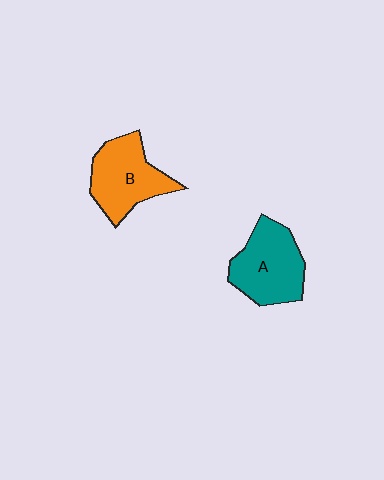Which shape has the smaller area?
Shape B (orange).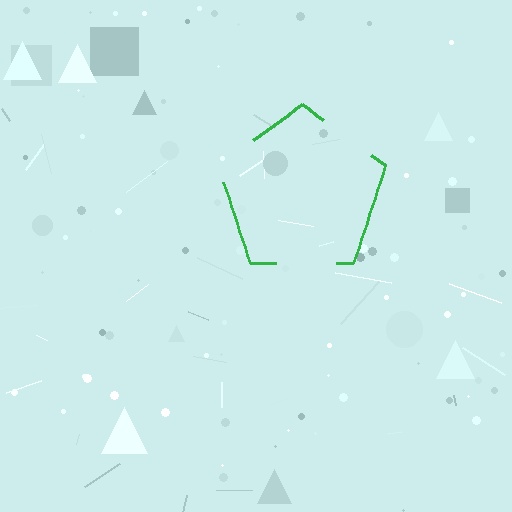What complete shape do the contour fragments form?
The contour fragments form a pentagon.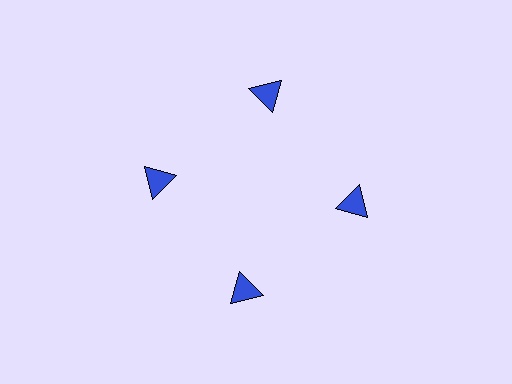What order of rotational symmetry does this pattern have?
This pattern has 4-fold rotational symmetry.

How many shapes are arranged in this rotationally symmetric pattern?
There are 4 shapes, arranged in 4 groups of 1.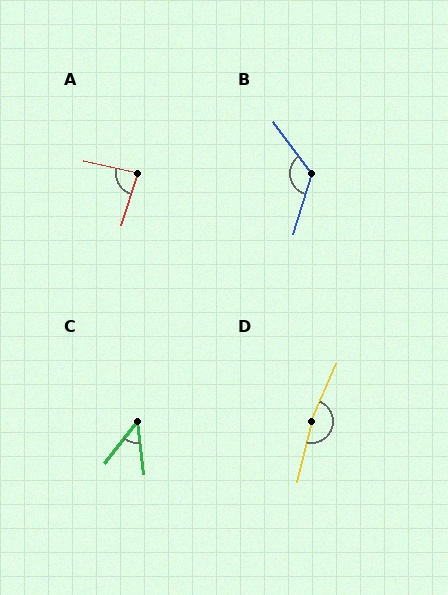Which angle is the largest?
D, at approximately 169 degrees.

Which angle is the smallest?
C, at approximately 45 degrees.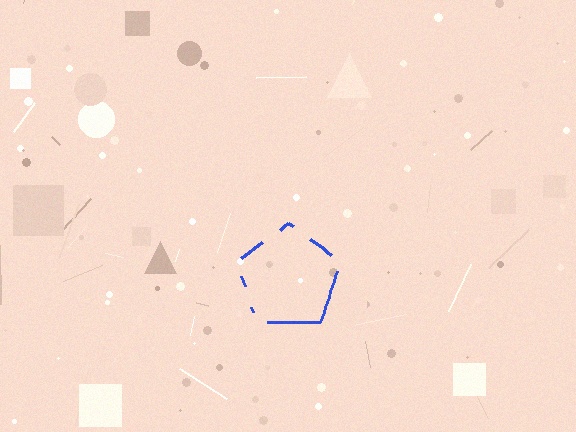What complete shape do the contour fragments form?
The contour fragments form a pentagon.